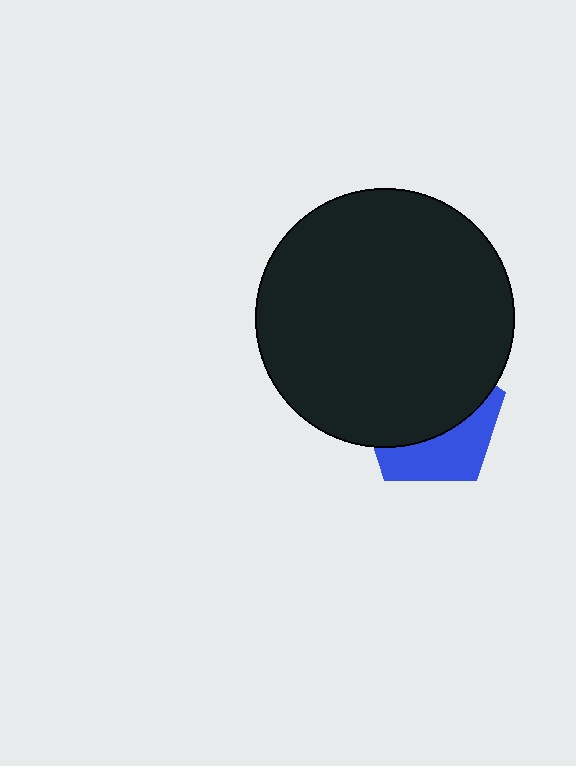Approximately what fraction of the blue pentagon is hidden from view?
Roughly 62% of the blue pentagon is hidden behind the black circle.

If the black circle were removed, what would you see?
You would see the complete blue pentagon.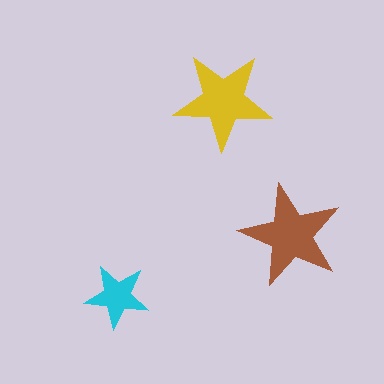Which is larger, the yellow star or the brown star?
The brown one.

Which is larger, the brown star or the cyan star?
The brown one.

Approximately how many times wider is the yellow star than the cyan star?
About 1.5 times wider.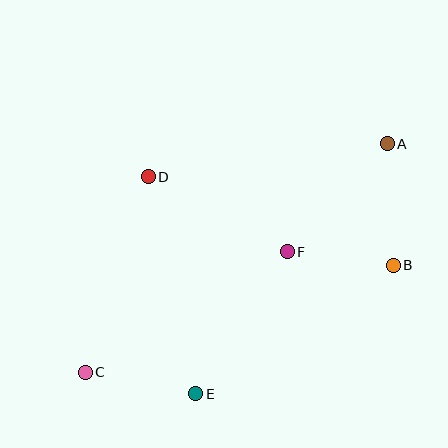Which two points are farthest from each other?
Points A and C are farthest from each other.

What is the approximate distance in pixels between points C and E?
The distance between C and E is approximately 113 pixels.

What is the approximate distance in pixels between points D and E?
The distance between D and E is approximately 223 pixels.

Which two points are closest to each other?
Points B and F are closest to each other.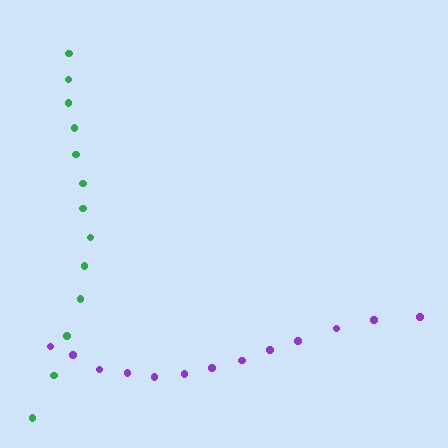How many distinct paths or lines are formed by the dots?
There are 2 distinct paths.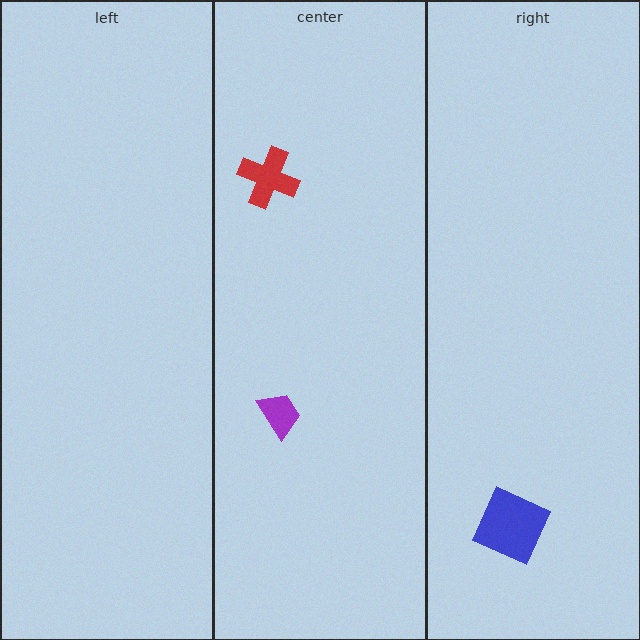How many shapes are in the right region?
1.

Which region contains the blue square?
The right region.